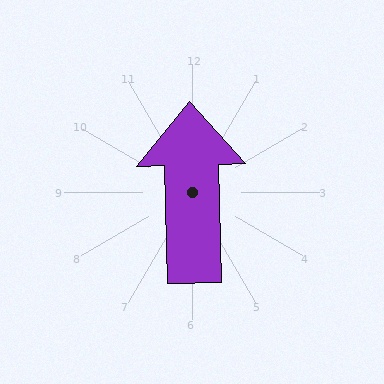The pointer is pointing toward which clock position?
Roughly 12 o'clock.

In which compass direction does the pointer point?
North.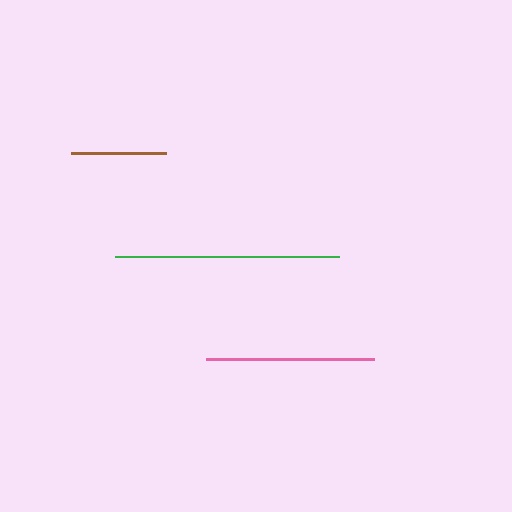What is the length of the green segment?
The green segment is approximately 223 pixels long.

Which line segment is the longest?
The green line is the longest at approximately 223 pixels.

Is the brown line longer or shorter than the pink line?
The pink line is longer than the brown line.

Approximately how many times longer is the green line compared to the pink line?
The green line is approximately 1.3 times the length of the pink line.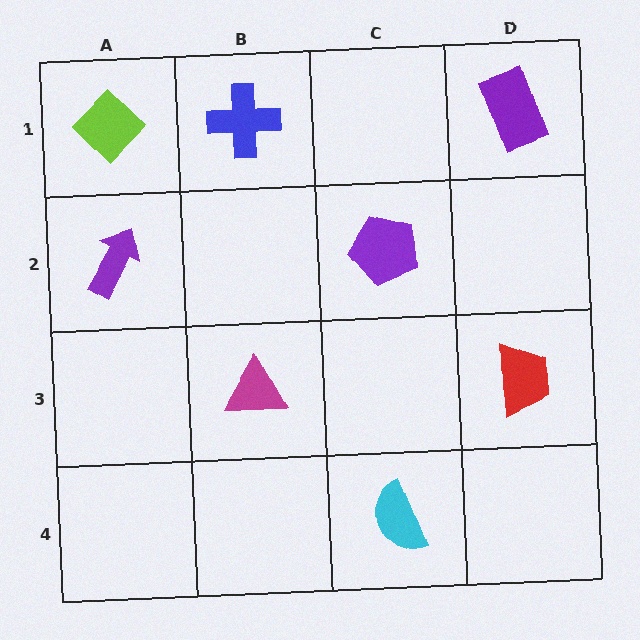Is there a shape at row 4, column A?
No, that cell is empty.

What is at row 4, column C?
A cyan semicircle.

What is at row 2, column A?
A purple arrow.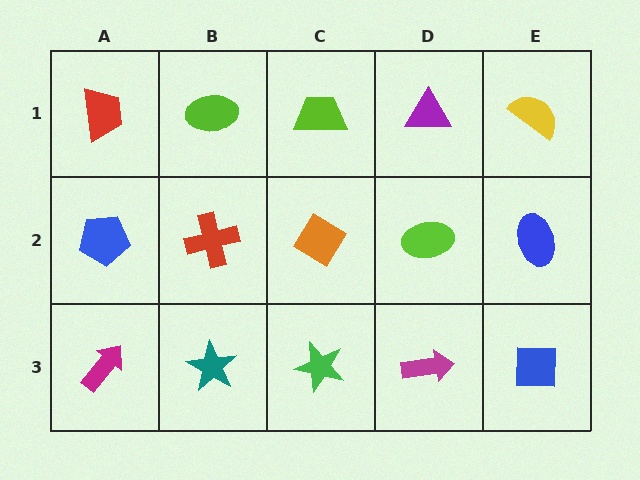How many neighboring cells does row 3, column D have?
3.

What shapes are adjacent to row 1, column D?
A lime ellipse (row 2, column D), a lime trapezoid (row 1, column C), a yellow semicircle (row 1, column E).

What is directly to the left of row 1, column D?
A lime trapezoid.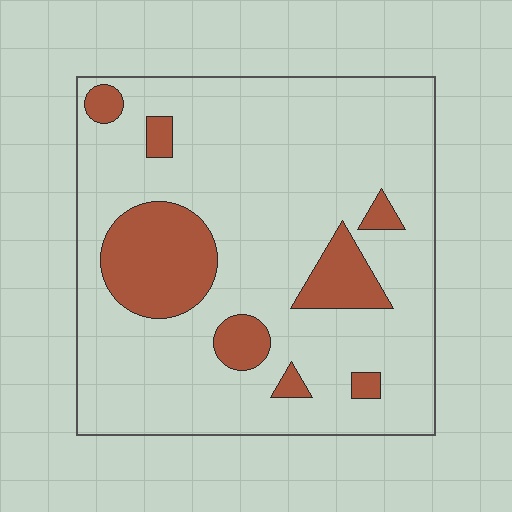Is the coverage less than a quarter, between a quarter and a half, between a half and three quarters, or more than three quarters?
Less than a quarter.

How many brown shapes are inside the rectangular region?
8.